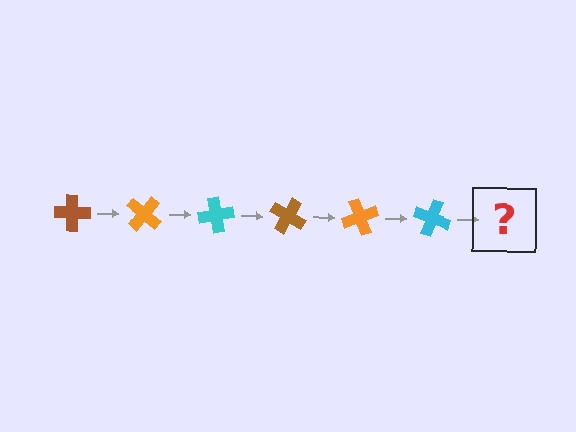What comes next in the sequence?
The next element should be a brown cross, rotated 240 degrees from the start.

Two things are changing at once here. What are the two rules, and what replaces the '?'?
The two rules are that it rotates 40 degrees each step and the color cycles through brown, orange, and cyan. The '?' should be a brown cross, rotated 240 degrees from the start.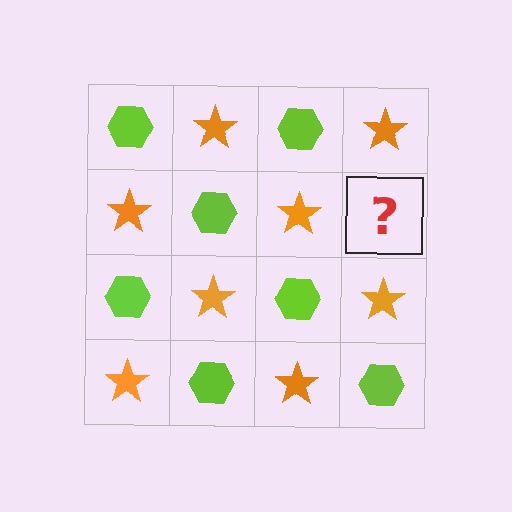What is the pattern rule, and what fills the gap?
The rule is that it alternates lime hexagon and orange star in a checkerboard pattern. The gap should be filled with a lime hexagon.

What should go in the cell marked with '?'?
The missing cell should contain a lime hexagon.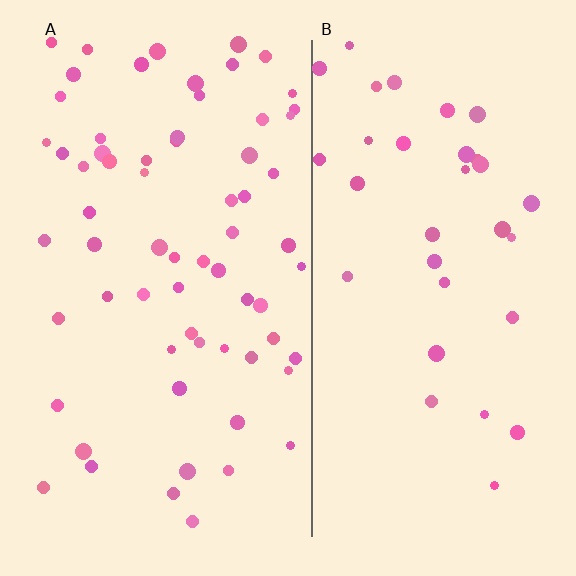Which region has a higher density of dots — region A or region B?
A (the left).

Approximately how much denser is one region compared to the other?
Approximately 2.0× — region A over region B.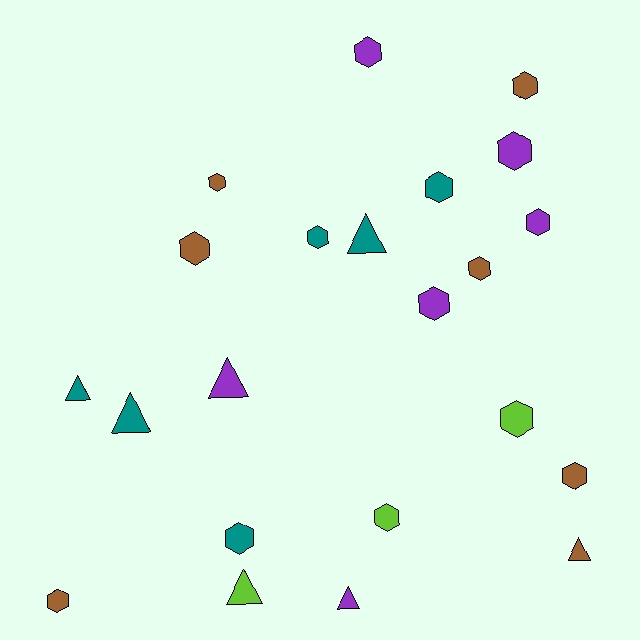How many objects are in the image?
There are 22 objects.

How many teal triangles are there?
There are 3 teal triangles.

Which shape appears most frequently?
Hexagon, with 15 objects.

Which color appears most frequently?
Brown, with 7 objects.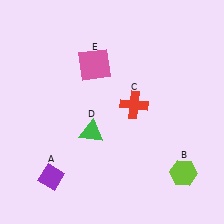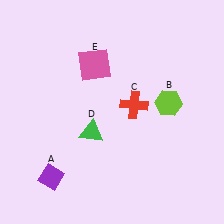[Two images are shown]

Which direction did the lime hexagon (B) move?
The lime hexagon (B) moved up.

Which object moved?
The lime hexagon (B) moved up.